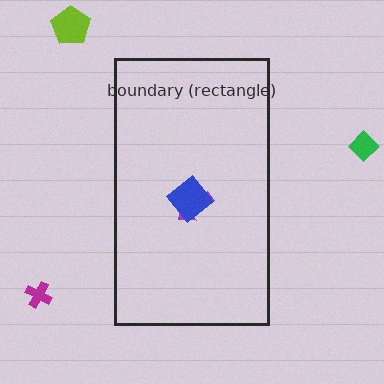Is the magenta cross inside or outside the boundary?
Outside.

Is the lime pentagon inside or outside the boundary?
Outside.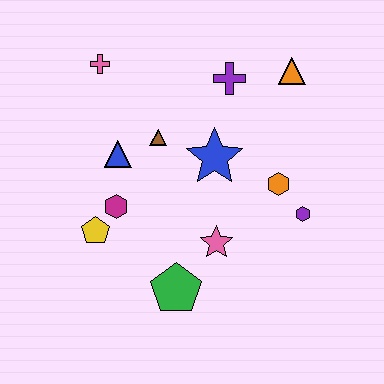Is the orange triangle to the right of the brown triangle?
Yes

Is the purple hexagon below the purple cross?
Yes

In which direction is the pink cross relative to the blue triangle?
The pink cross is above the blue triangle.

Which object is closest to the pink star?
The green pentagon is closest to the pink star.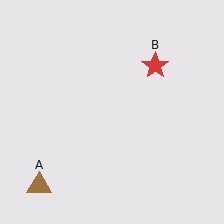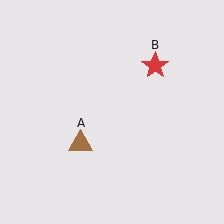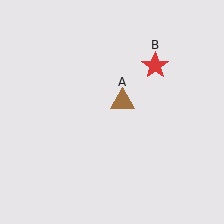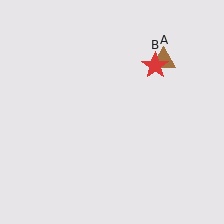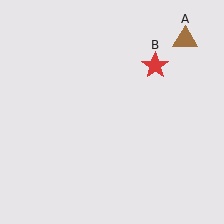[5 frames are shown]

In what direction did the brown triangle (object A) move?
The brown triangle (object A) moved up and to the right.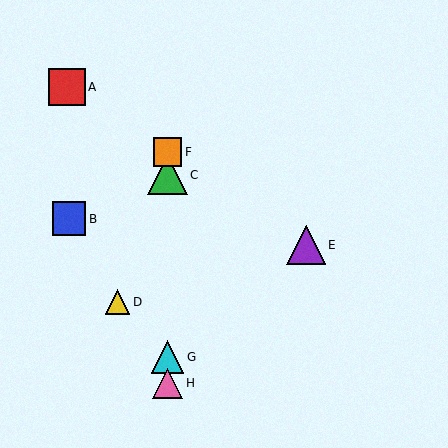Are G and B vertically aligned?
No, G is at x≈168 and B is at x≈69.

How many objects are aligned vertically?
4 objects (C, F, G, H) are aligned vertically.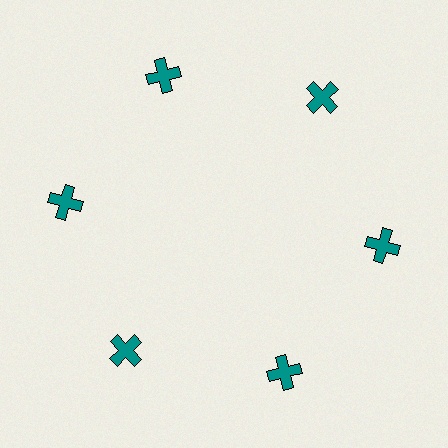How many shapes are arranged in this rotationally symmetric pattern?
There are 6 shapes, arranged in 6 groups of 1.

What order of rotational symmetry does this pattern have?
This pattern has 6-fold rotational symmetry.